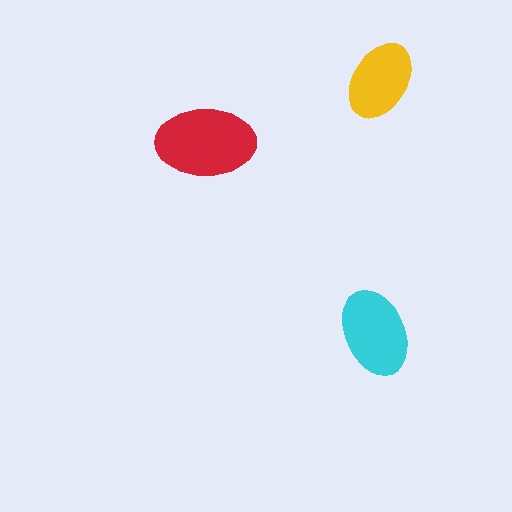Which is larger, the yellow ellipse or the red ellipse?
The red one.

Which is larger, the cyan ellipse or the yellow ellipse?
The cyan one.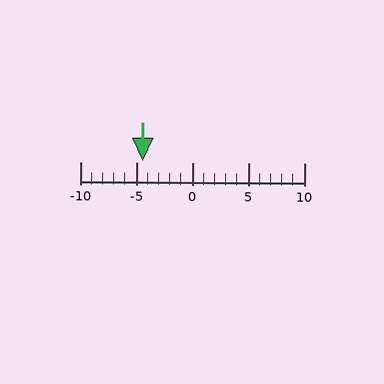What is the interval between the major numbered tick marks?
The major tick marks are spaced 5 units apart.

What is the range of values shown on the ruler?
The ruler shows values from -10 to 10.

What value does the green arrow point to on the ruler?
The green arrow points to approximately -4.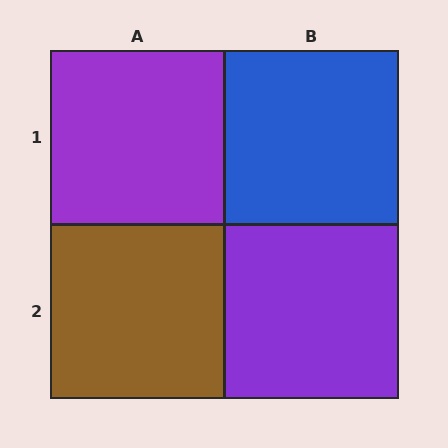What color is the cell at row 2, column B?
Purple.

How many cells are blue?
1 cell is blue.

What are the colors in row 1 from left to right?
Purple, blue.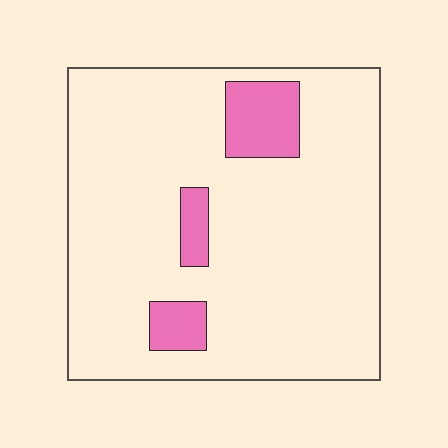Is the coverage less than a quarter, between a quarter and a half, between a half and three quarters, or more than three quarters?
Less than a quarter.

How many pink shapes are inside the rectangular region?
3.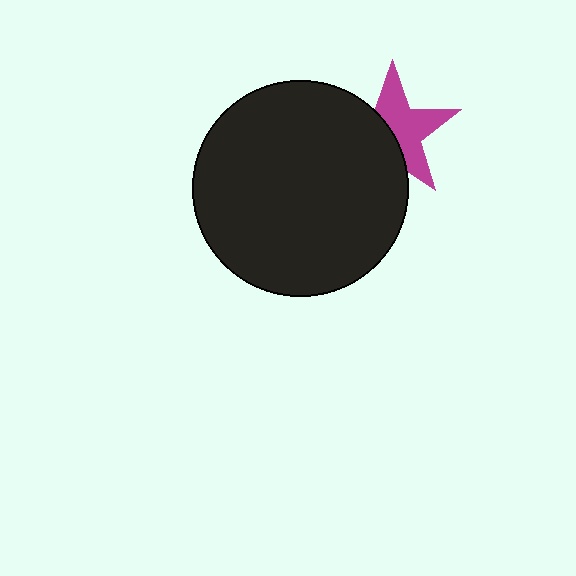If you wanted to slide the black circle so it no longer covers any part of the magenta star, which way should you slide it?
Slide it left — that is the most direct way to separate the two shapes.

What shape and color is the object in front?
The object in front is a black circle.